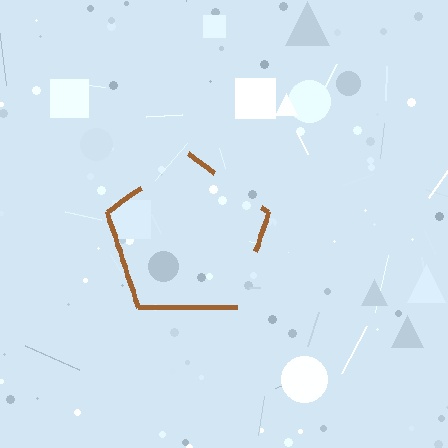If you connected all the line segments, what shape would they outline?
They would outline a pentagon.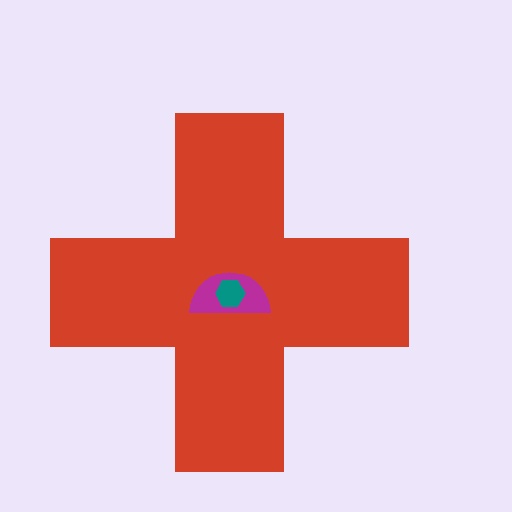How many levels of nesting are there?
3.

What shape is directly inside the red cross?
The magenta semicircle.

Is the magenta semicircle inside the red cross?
Yes.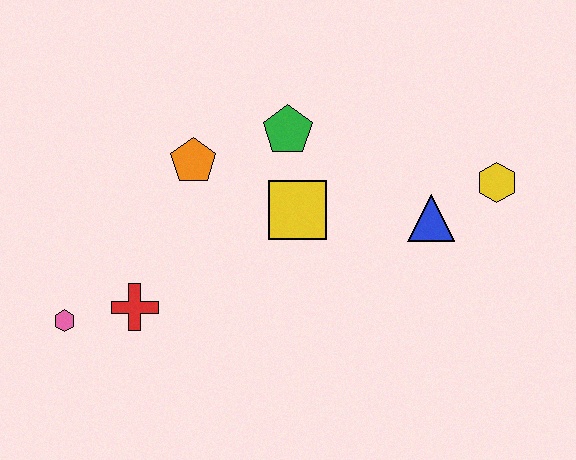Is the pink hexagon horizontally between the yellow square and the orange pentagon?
No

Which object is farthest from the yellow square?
The pink hexagon is farthest from the yellow square.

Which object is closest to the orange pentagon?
The green pentagon is closest to the orange pentagon.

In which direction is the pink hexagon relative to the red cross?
The pink hexagon is to the left of the red cross.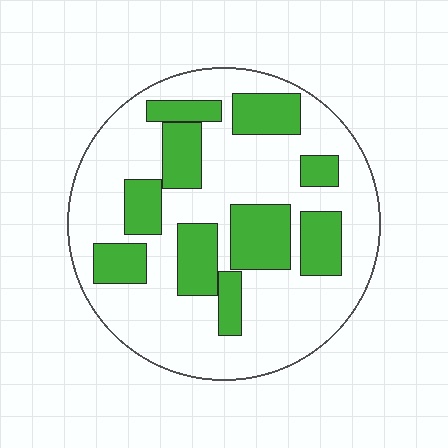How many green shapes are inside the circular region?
10.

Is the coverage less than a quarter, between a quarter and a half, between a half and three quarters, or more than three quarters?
Between a quarter and a half.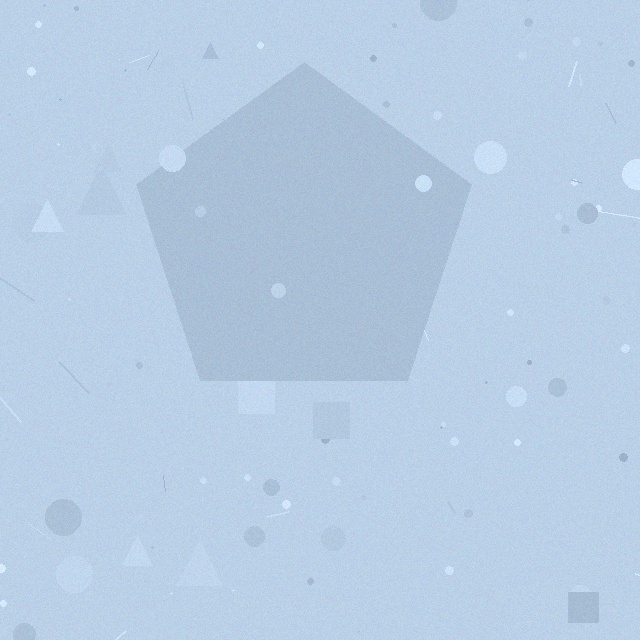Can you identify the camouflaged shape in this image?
The camouflaged shape is a pentagon.